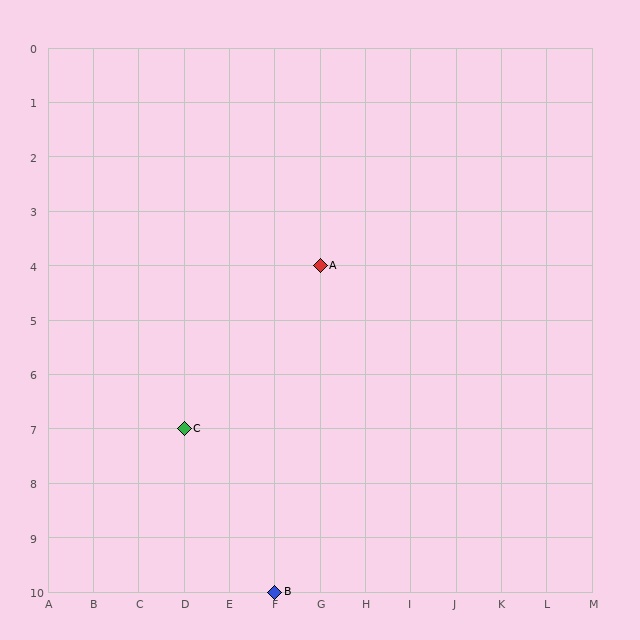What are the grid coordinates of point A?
Point A is at grid coordinates (G, 4).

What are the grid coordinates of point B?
Point B is at grid coordinates (F, 10).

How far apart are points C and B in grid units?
Points C and B are 2 columns and 3 rows apart (about 3.6 grid units diagonally).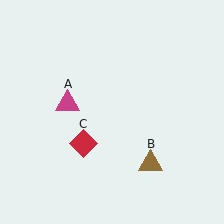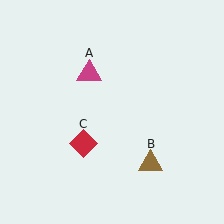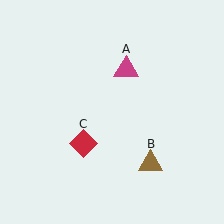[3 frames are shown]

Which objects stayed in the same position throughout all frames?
Brown triangle (object B) and red diamond (object C) remained stationary.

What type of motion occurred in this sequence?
The magenta triangle (object A) rotated clockwise around the center of the scene.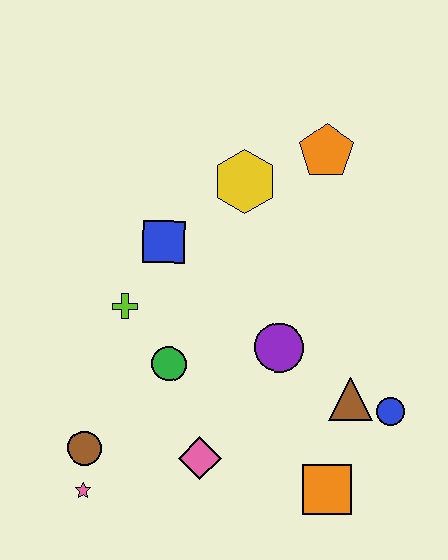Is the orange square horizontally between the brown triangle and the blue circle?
No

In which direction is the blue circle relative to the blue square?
The blue circle is to the right of the blue square.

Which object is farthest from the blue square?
The orange square is farthest from the blue square.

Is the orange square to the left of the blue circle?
Yes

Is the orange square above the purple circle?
No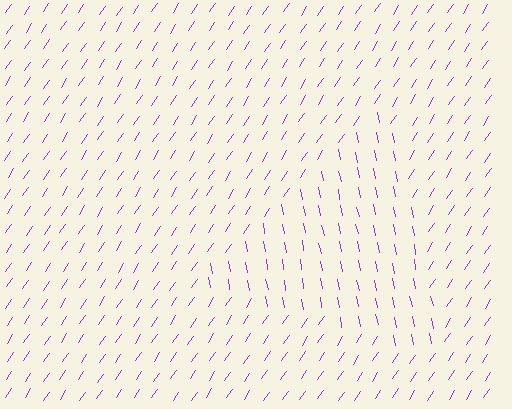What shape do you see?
I see a triangle.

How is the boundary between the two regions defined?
The boundary is defined purely by a change in line orientation (approximately 45 degrees difference). All lines are the same color and thickness.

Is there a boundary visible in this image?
Yes, there is a texture boundary formed by a change in line orientation.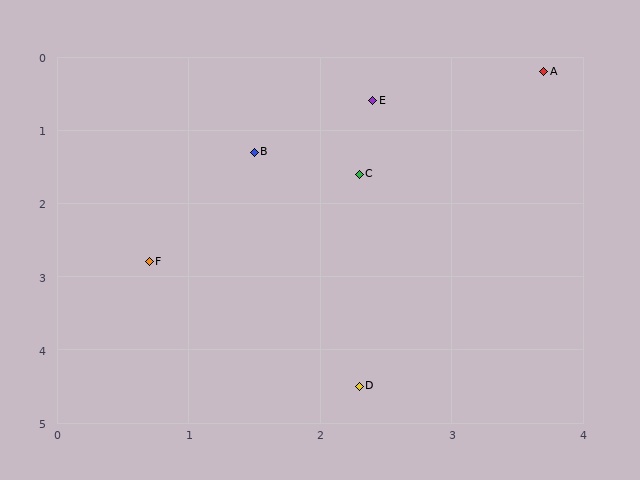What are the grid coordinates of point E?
Point E is at approximately (2.4, 0.6).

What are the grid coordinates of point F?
Point F is at approximately (0.7, 2.8).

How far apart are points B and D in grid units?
Points B and D are about 3.3 grid units apart.